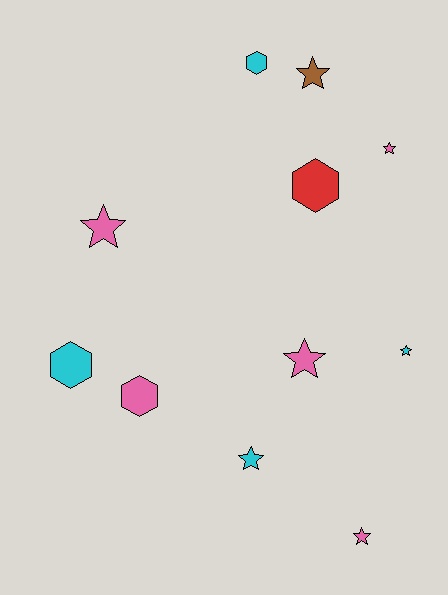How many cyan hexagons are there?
There are 2 cyan hexagons.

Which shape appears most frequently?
Star, with 7 objects.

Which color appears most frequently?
Pink, with 5 objects.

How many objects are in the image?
There are 11 objects.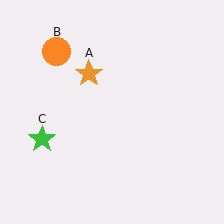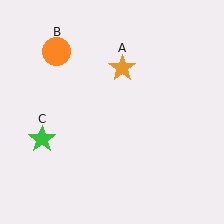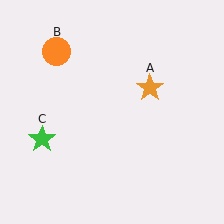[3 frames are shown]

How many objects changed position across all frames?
1 object changed position: orange star (object A).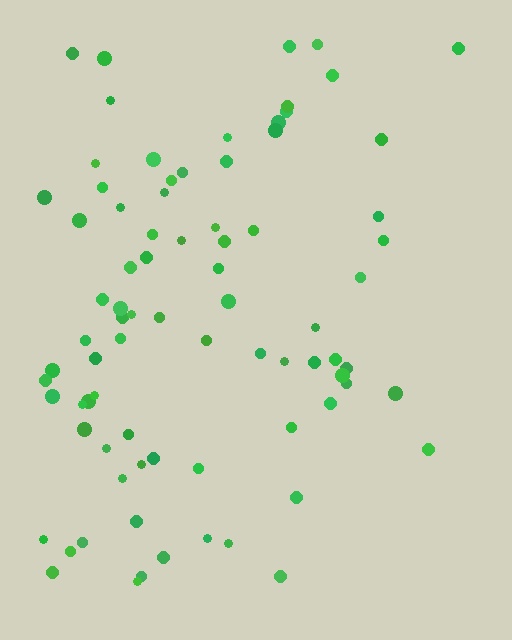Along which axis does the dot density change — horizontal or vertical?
Horizontal.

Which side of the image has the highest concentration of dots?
The left.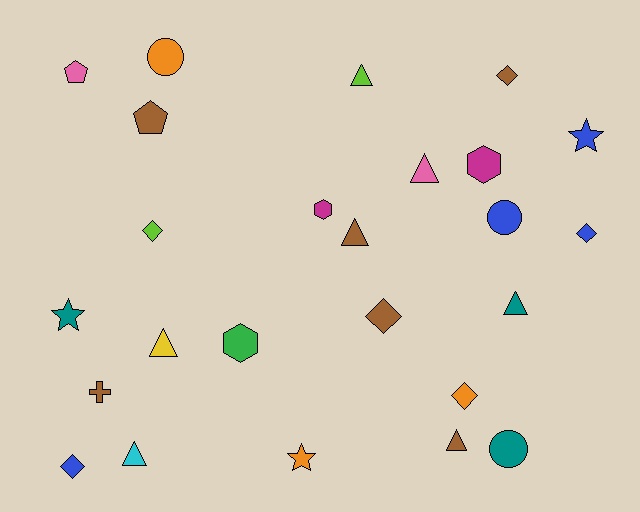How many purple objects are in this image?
There are no purple objects.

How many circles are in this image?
There are 3 circles.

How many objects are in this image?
There are 25 objects.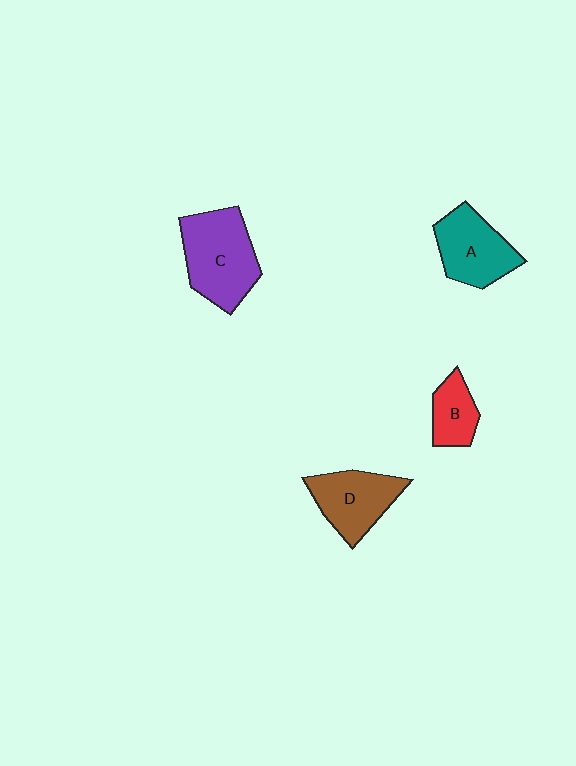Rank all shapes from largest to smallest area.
From largest to smallest: C (purple), A (teal), D (brown), B (red).